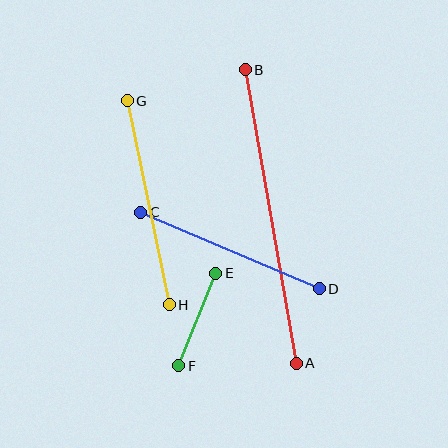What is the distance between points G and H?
The distance is approximately 208 pixels.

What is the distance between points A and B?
The distance is approximately 298 pixels.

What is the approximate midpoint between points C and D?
The midpoint is at approximately (230, 251) pixels.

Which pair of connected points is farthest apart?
Points A and B are farthest apart.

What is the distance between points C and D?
The distance is approximately 194 pixels.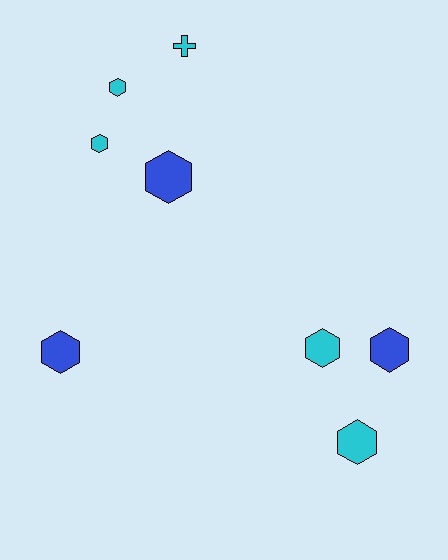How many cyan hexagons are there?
There are 4 cyan hexagons.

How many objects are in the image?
There are 8 objects.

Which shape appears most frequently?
Hexagon, with 7 objects.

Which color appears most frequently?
Cyan, with 5 objects.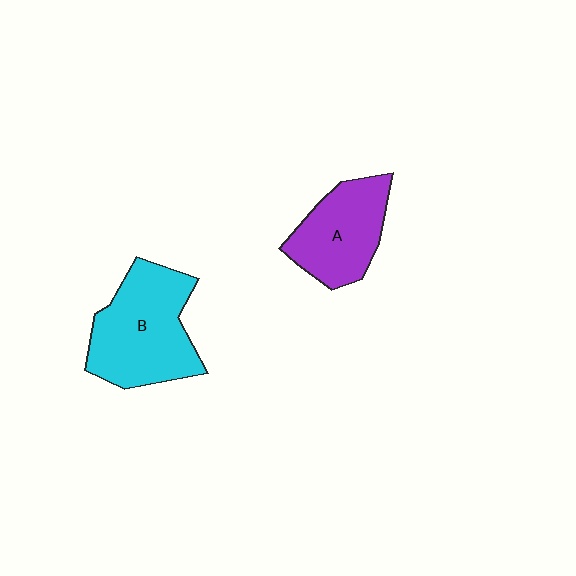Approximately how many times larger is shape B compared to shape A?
Approximately 1.3 times.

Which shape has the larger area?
Shape B (cyan).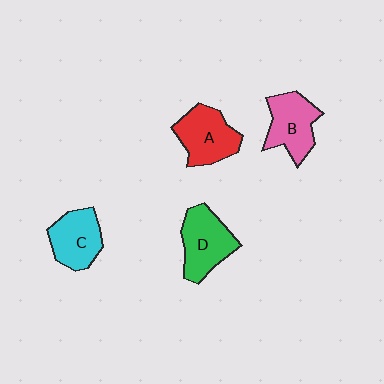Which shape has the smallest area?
Shape C (cyan).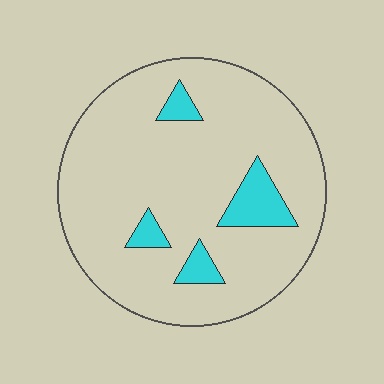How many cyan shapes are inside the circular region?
4.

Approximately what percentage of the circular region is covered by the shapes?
Approximately 10%.